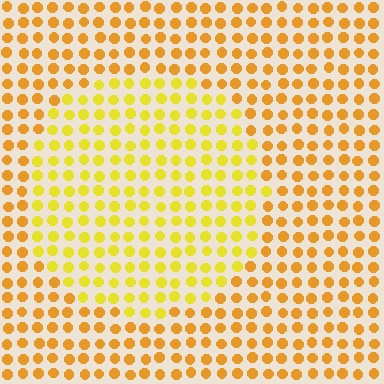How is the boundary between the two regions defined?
The boundary is defined purely by a slight shift in hue (about 23 degrees). Spacing, size, and orientation are identical on both sides.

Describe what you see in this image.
The image is filled with small orange elements in a uniform arrangement. A circle-shaped region is visible where the elements are tinted to a slightly different hue, forming a subtle color boundary.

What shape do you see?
I see a circle.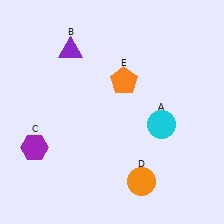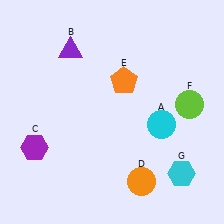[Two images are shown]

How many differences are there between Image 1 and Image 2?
There are 2 differences between the two images.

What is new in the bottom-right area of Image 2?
A cyan hexagon (G) was added in the bottom-right area of Image 2.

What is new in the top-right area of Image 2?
A lime circle (F) was added in the top-right area of Image 2.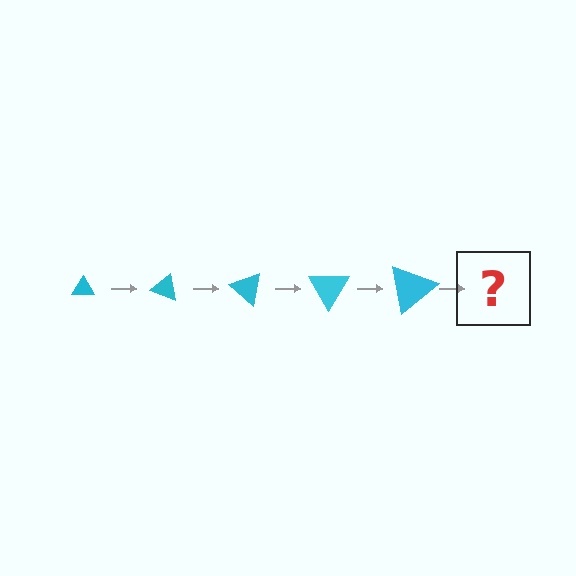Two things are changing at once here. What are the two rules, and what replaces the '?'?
The two rules are that the triangle grows larger each step and it rotates 20 degrees each step. The '?' should be a triangle, larger than the previous one and rotated 100 degrees from the start.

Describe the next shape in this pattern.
It should be a triangle, larger than the previous one and rotated 100 degrees from the start.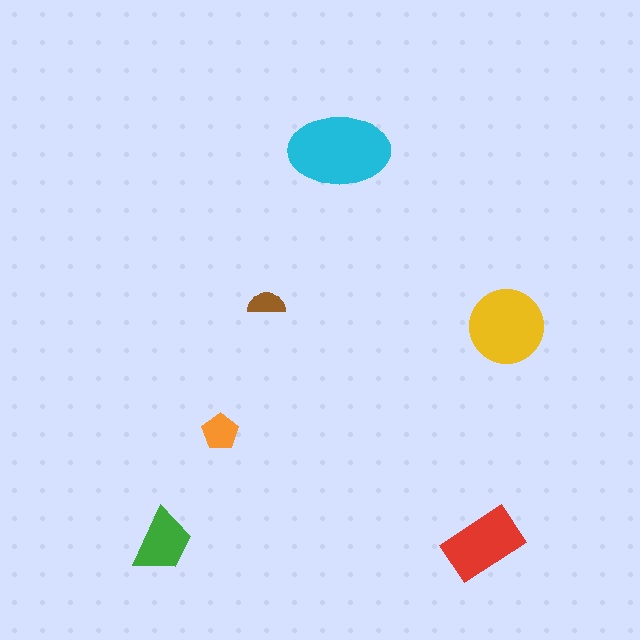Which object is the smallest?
The brown semicircle.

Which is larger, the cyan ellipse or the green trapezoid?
The cyan ellipse.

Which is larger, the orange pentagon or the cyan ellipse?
The cyan ellipse.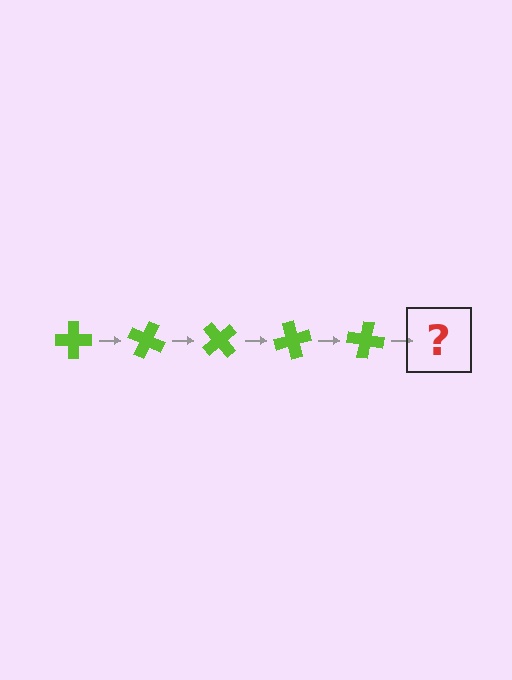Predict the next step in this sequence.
The next step is a lime cross rotated 125 degrees.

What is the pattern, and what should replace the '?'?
The pattern is that the cross rotates 25 degrees each step. The '?' should be a lime cross rotated 125 degrees.